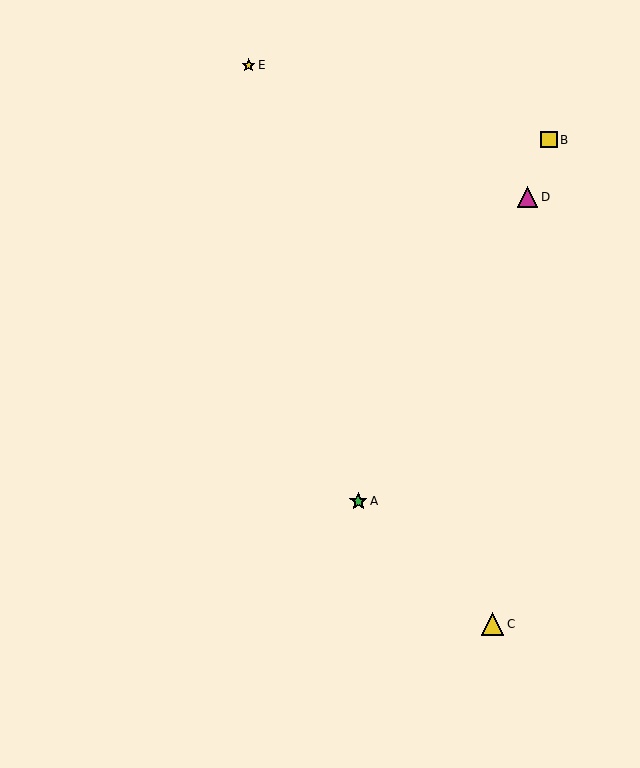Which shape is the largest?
The yellow triangle (labeled C) is the largest.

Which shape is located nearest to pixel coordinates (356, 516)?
The green star (labeled A) at (358, 501) is nearest to that location.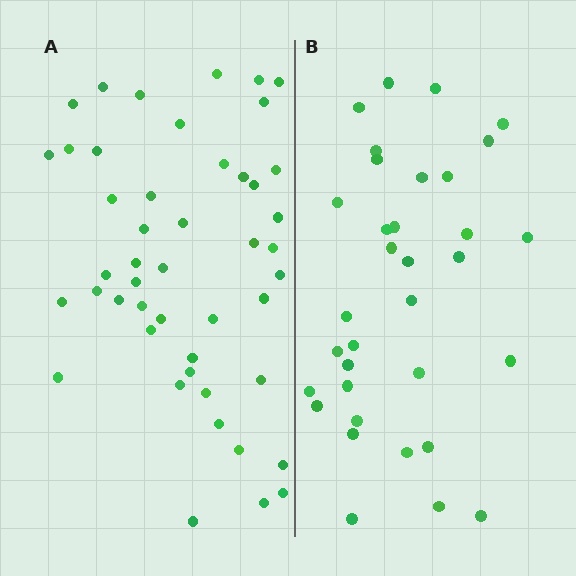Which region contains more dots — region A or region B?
Region A (the left region) has more dots.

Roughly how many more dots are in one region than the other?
Region A has approximately 15 more dots than region B.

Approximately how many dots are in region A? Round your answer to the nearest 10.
About 50 dots. (The exact count is 47, which rounds to 50.)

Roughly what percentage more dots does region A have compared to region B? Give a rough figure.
About 40% more.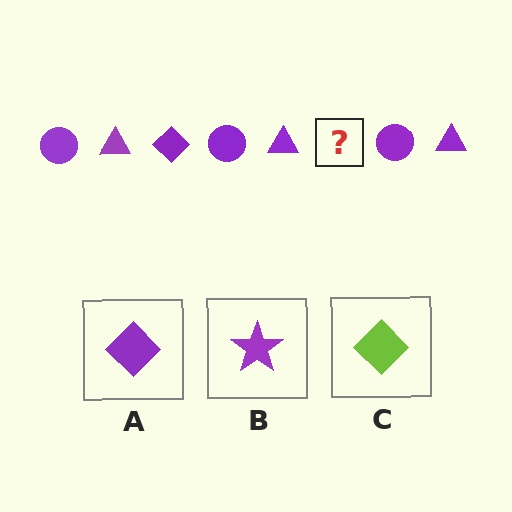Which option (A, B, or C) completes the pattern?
A.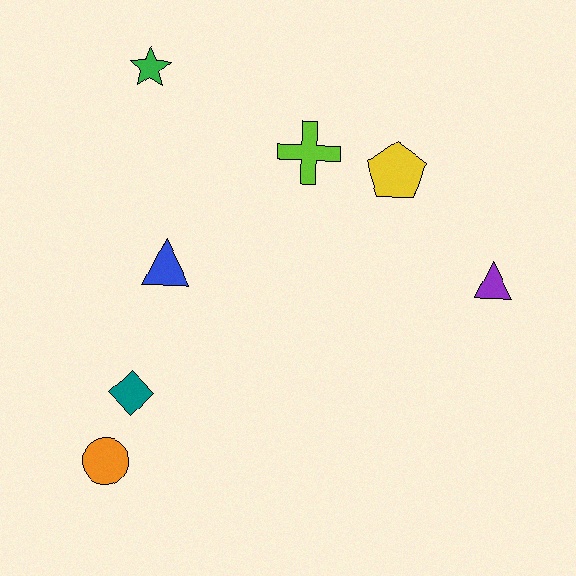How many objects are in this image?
There are 7 objects.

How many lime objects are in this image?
There is 1 lime object.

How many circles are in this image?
There is 1 circle.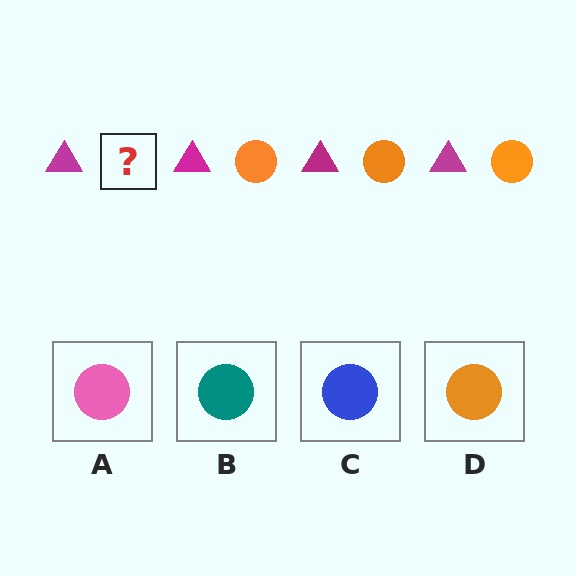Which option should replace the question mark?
Option D.